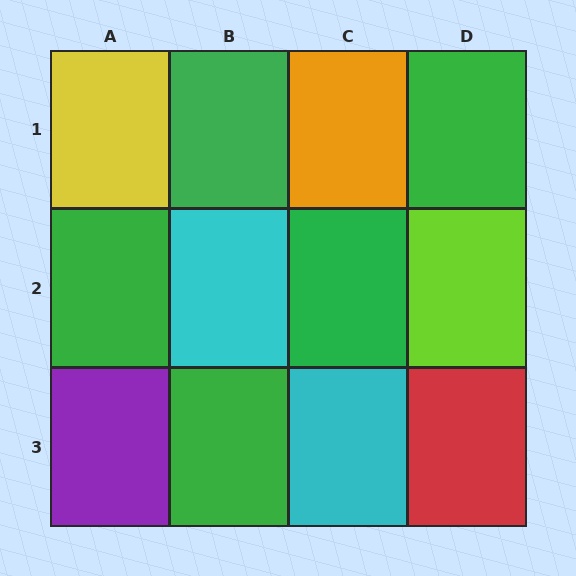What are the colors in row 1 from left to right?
Yellow, green, orange, green.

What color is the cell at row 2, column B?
Cyan.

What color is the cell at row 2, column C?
Green.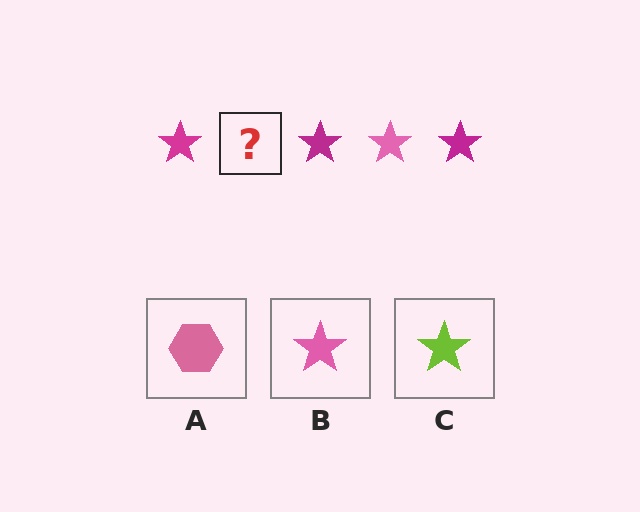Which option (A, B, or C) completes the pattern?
B.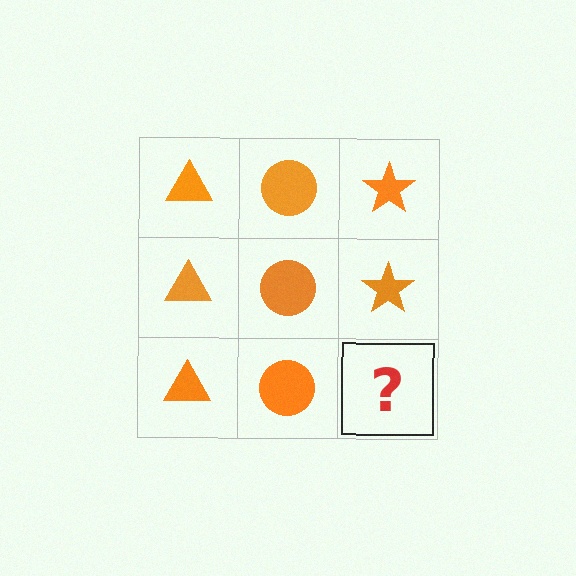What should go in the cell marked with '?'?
The missing cell should contain an orange star.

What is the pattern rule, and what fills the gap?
The rule is that each column has a consistent shape. The gap should be filled with an orange star.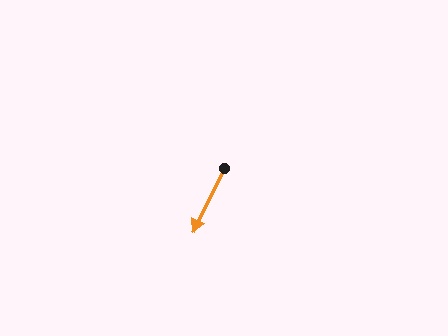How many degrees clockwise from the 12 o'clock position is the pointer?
Approximately 206 degrees.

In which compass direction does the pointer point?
Southwest.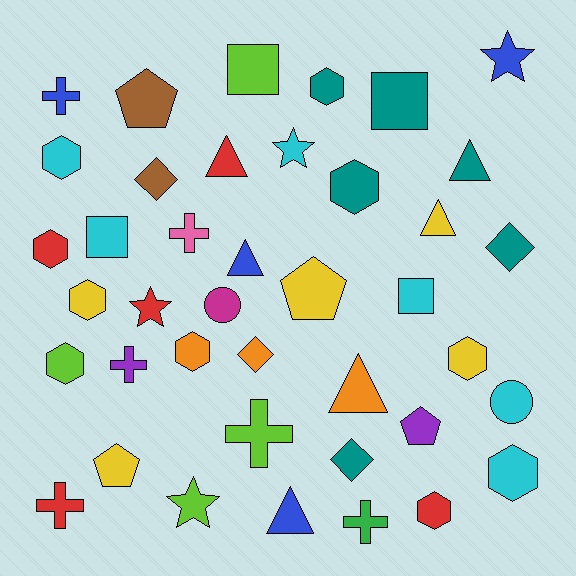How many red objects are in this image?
There are 5 red objects.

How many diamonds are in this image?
There are 4 diamonds.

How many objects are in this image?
There are 40 objects.